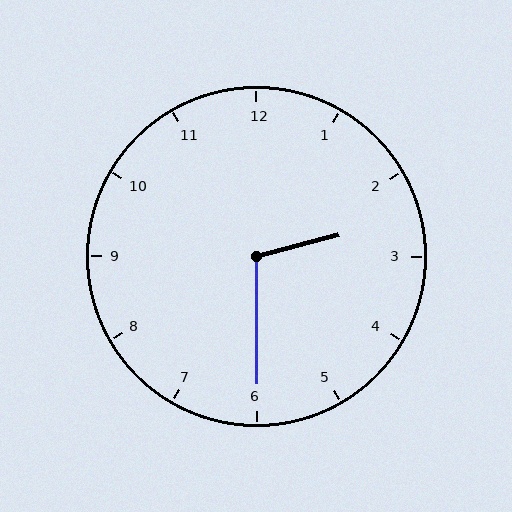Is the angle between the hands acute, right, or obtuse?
It is obtuse.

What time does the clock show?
2:30.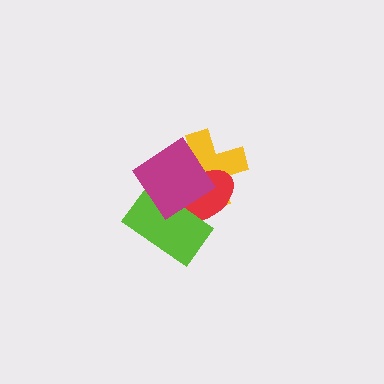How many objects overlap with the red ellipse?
3 objects overlap with the red ellipse.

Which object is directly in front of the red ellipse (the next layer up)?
The lime rectangle is directly in front of the red ellipse.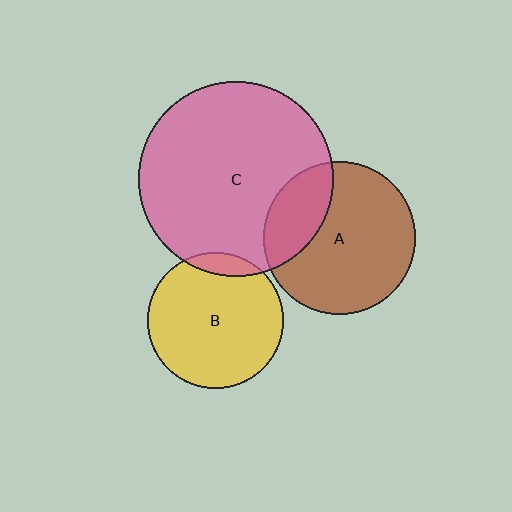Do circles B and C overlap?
Yes.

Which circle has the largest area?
Circle C (pink).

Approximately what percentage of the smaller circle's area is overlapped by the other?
Approximately 10%.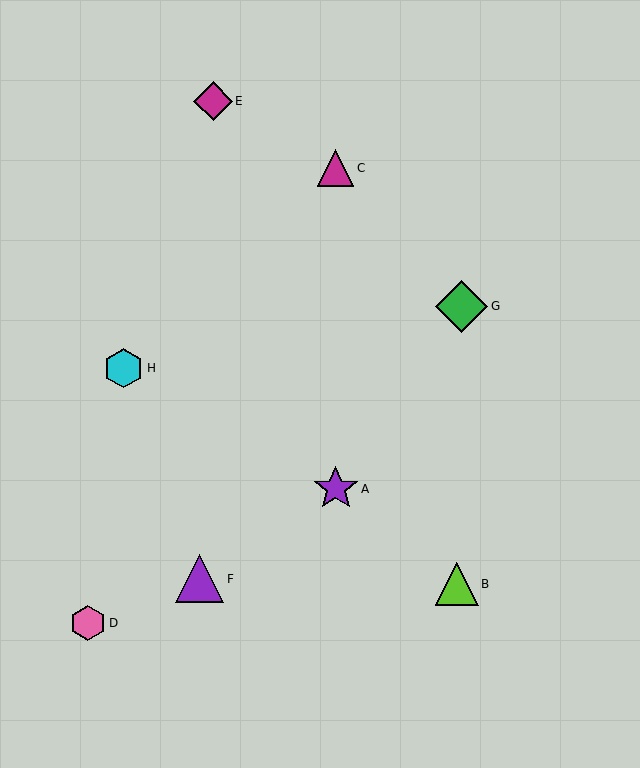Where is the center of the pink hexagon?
The center of the pink hexagon is at (88, 623).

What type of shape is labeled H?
Shape H is a cyan hexagon.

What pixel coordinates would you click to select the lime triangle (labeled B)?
Click at (457, 584) to select the lime triangle B.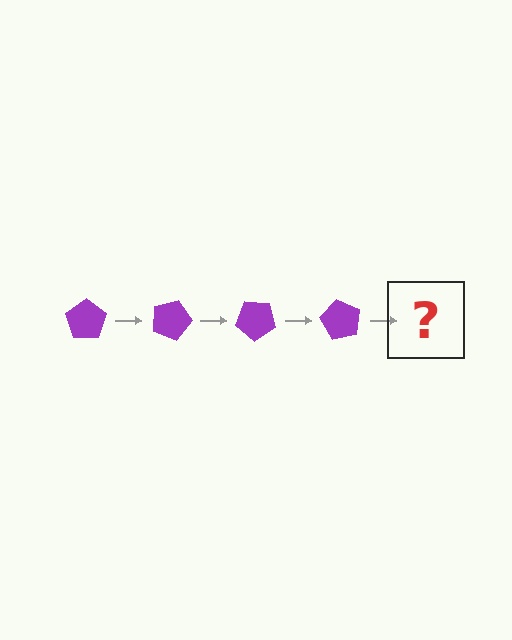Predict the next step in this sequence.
The next step is a purple pentagon rotated 80 degrees.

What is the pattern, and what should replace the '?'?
The pattern is that the pentagon rotates 20 degrees each step. The '?' should be a purple pentagon rotated 80 degrees.